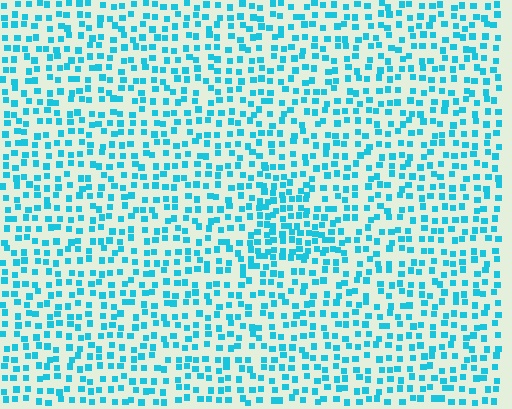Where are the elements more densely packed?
The elements are more densely packed inside the triangle boundary.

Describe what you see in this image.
The image contains small cyan elements arranged at two different densities. A triangle-shaped region is visible where the elements are more densely packed than the surrounding area.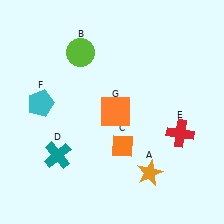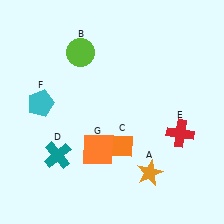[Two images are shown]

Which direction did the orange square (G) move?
The orange square (G) moved down.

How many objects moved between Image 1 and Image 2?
1 object moved between the two images.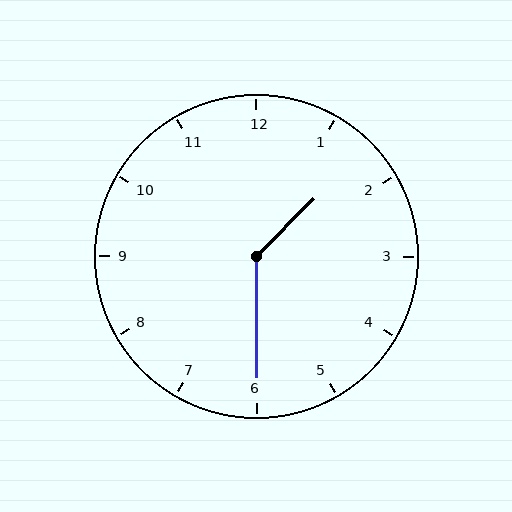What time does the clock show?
1:30.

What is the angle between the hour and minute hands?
Approximately 135 degrees.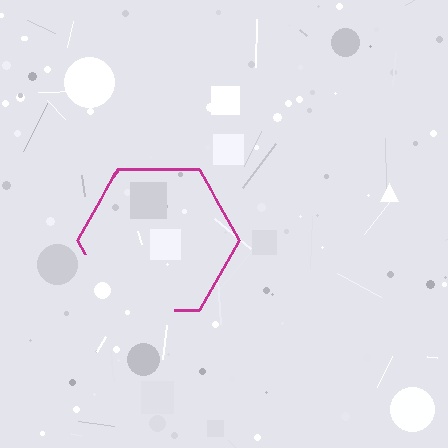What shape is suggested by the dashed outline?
The dashed outline suggests a hexagon.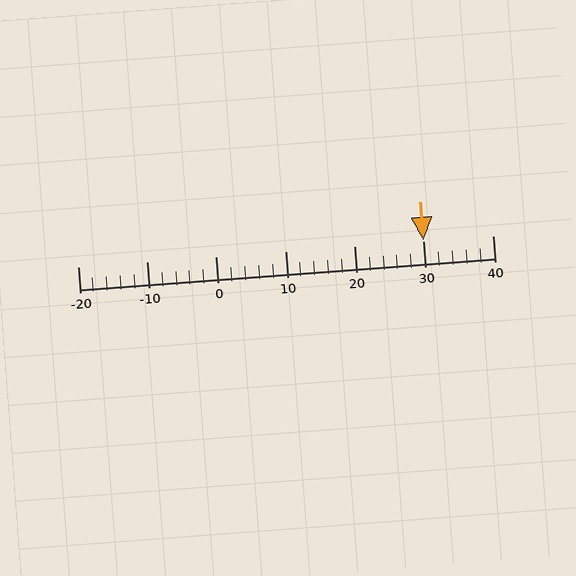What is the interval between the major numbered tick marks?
The major tick marks are spaced 10 units apart.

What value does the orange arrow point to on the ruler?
The orange arrow points to approximately 30.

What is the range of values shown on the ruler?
The ruler shows values from -20 to 40.